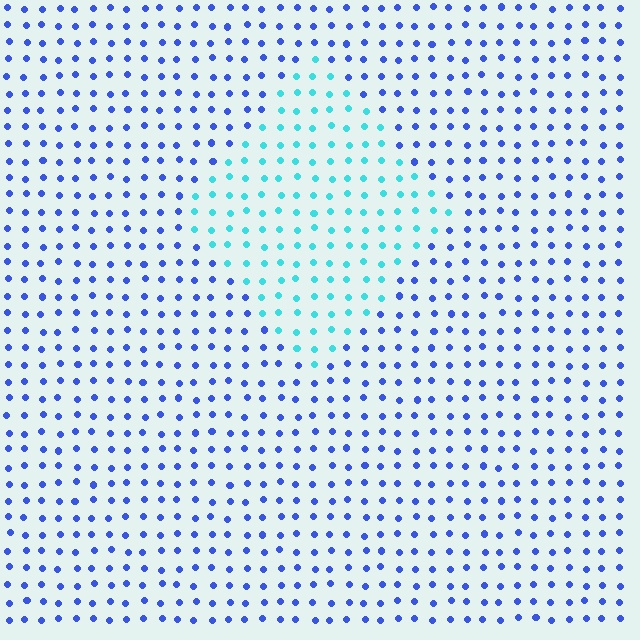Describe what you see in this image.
The image is filled with small blue elements in a uniform arrangement. A diamond-shaped region is visible where the elements are tinted to a slightly different hue, forming a subtle color boundary.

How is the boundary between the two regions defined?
The boundary is defined purely by a slight shift in hue (about 50 degrees). Spacing, size, and orientation are identical on both sides.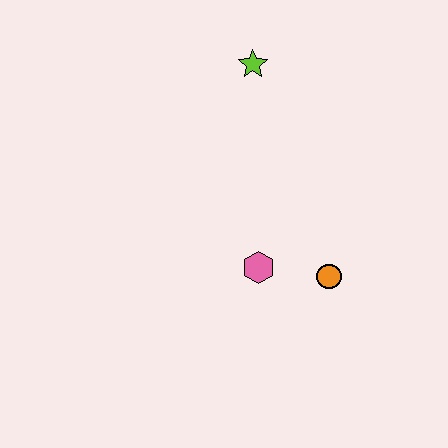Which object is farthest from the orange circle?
The lime star is farthest from the orange circle.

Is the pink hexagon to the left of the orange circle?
Yes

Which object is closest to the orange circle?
The pink hexagon is closest to the orange circle.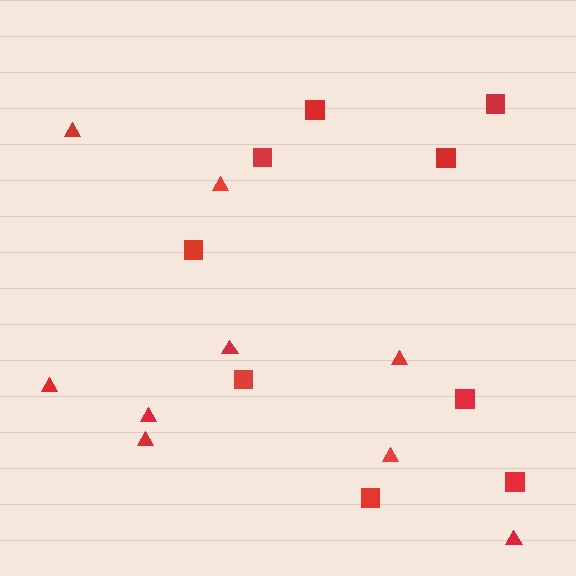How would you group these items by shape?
There are 2 groups: one group of squares (9) and one group of triangles (9).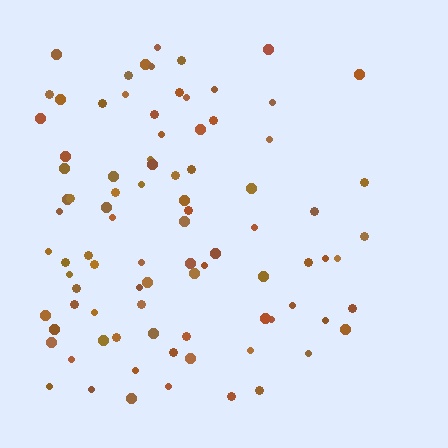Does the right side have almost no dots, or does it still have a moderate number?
Still a moderate number, just noticeably fewer than the left.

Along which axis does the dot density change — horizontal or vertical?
Horizontal.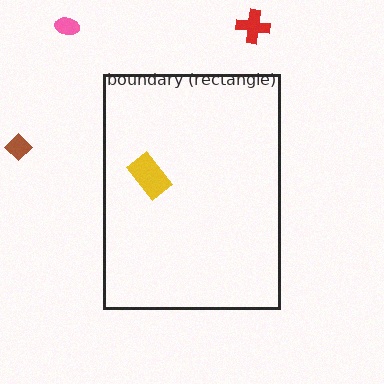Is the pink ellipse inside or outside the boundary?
Outside.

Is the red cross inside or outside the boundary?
Outside.